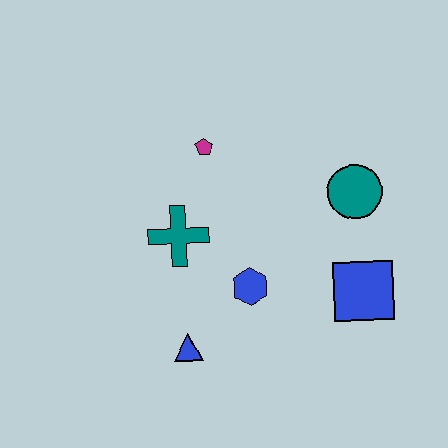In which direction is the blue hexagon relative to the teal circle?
The blue hexagon is to the left of the teal circle.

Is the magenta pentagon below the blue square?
No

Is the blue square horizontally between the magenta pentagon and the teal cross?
No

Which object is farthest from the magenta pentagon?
The blue square is farthest from the magenta pentagon.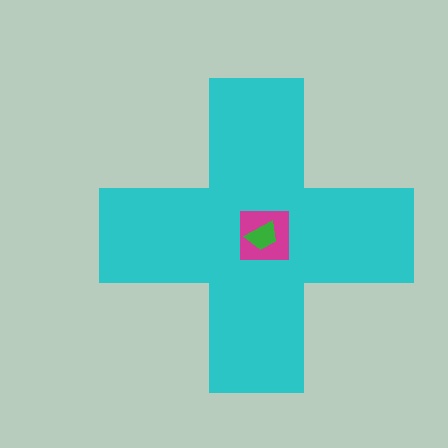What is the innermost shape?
The green trapezoid.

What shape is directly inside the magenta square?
The green trapezoid.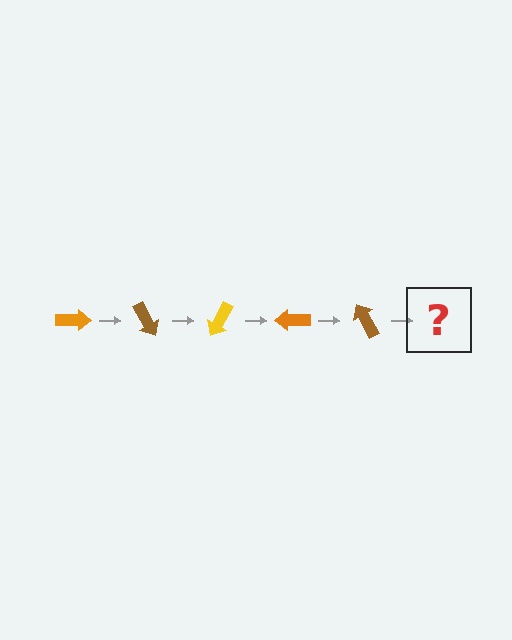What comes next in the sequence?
The next element should be a yellow arrow, rotated 300 degrees from the start.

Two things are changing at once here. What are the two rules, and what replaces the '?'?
The two rules are that it rotates 60 degrees each step and the color cycles through orange, brown, and yellow. The '?' should be a yellow arrow, rotated 300 degrees from the start.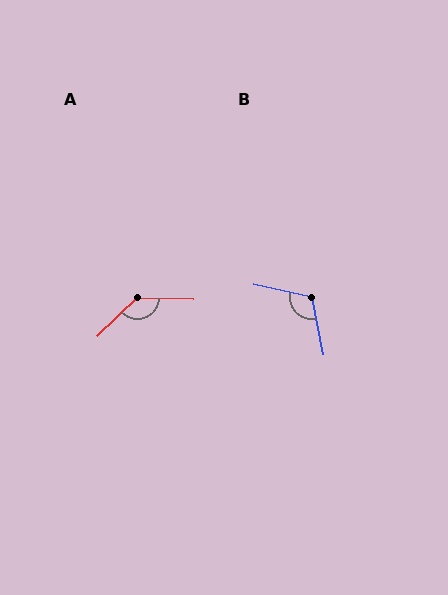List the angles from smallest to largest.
B (115°), A (135°).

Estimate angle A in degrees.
Approximately 135 degrees.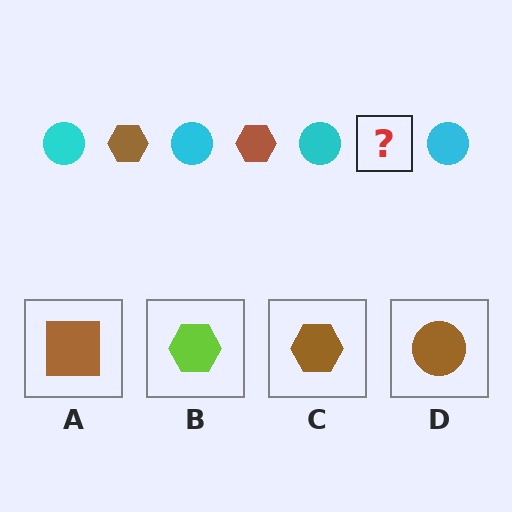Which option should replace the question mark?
Option C.